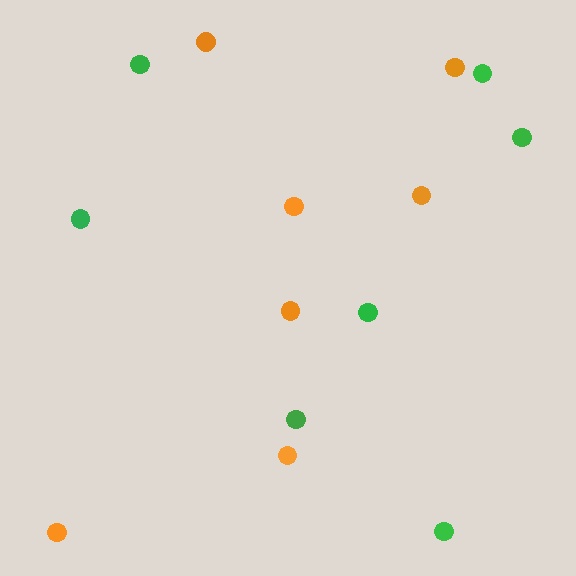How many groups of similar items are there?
There are 2 groups: one group of green circles (7) and one group of orange circles (7).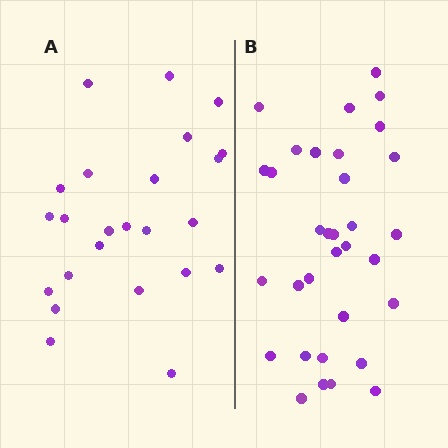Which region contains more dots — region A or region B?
Region B (the right region) has more dots.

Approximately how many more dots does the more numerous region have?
Region B has roughly 8 or so more dots than region A.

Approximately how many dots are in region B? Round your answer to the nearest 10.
About 30 dots. (The exact count is 33, which rounds to 30.)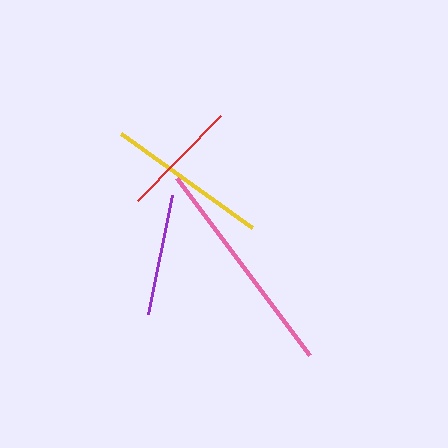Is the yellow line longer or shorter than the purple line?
The yellow line is longer than the purple line.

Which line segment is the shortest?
The red line is the shortest at approximately 118 pixels.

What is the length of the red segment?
The red segment is approximately 118 pixels long.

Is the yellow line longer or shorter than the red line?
The yellow line is longer than the red line.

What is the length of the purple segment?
The purple segment is approximately 120 pixels long.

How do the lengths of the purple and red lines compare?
The purple and red lines are approximately the same length.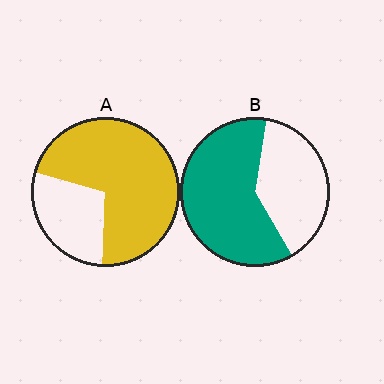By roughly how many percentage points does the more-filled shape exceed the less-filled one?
By roughly 10 percentage points (A over B).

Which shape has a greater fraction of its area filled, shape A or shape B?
Shape A.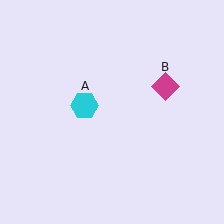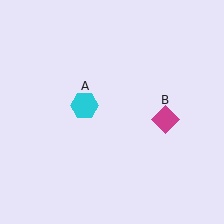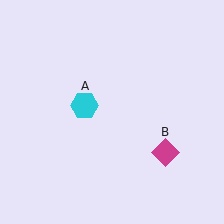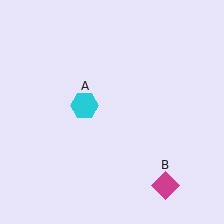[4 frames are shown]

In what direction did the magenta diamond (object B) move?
The magenta diamond (object B) moved down.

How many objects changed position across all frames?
1 object changed position: magenta diamond (object B).